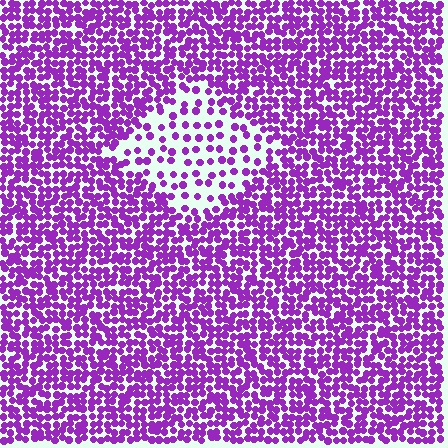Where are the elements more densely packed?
The elements are more densely packed outside the diamond boundary.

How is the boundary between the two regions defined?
The boundary is defined by a change in element density (approximately 2.6x ratio). All elements are the same color, size, and shape.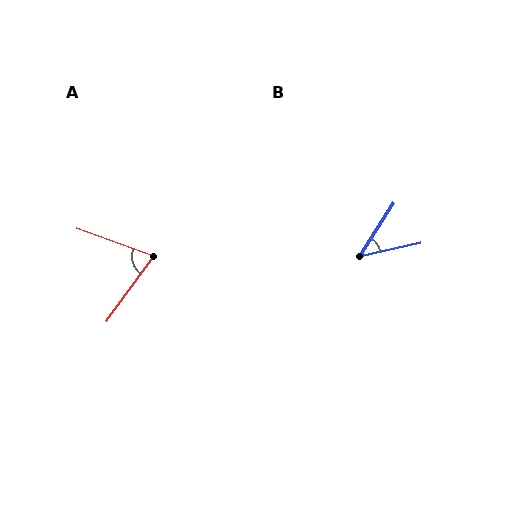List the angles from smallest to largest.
B (45°), A (74°).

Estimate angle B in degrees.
Approximately 45 degrees.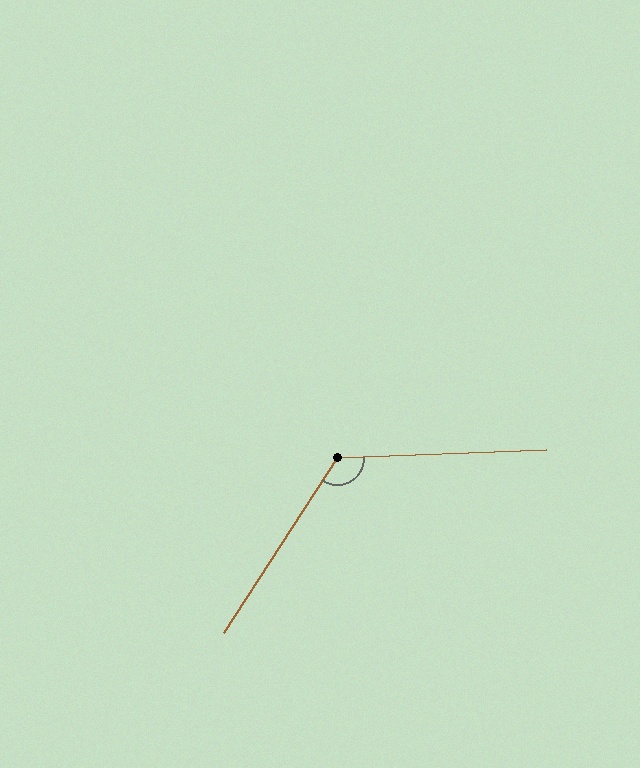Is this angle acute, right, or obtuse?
It is obtuse.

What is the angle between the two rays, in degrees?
Approximately 125 degrees.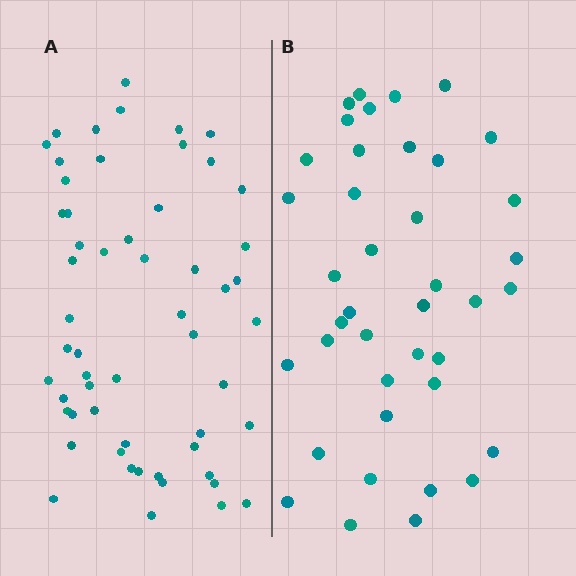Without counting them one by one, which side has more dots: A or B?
Region A (the left region) has more dots.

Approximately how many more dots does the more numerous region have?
Region A has approximately 15 more dots than region B.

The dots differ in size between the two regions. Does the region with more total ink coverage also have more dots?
No. Region B has more total ink coverage because its dots are larger, but region A actually contains more individual dots. Total area can be misleading — the number of items is what matters here.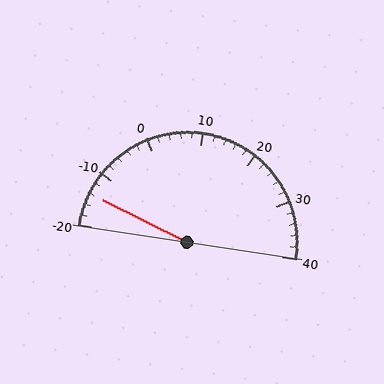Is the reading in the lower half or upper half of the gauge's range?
The reading is in the lower half of the range (-20 to 40).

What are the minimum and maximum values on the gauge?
The gauge ranges from -20 to 40.